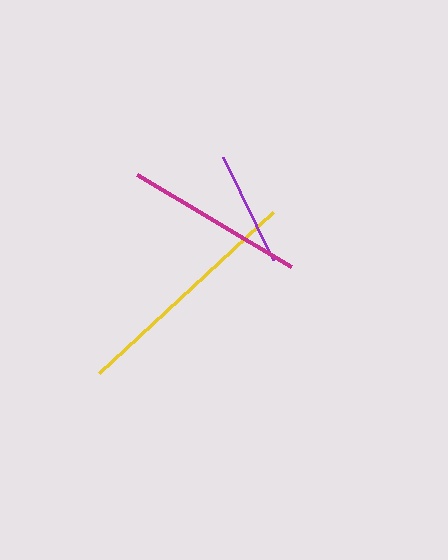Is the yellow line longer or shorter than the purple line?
The yellow line is longer than the purple line.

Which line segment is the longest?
The yellow line is the longest at approximately 236 pixels.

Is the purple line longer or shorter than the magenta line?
The magenta line is longer than the purple line.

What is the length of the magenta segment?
The magenta segment is approximately 180 pixels long.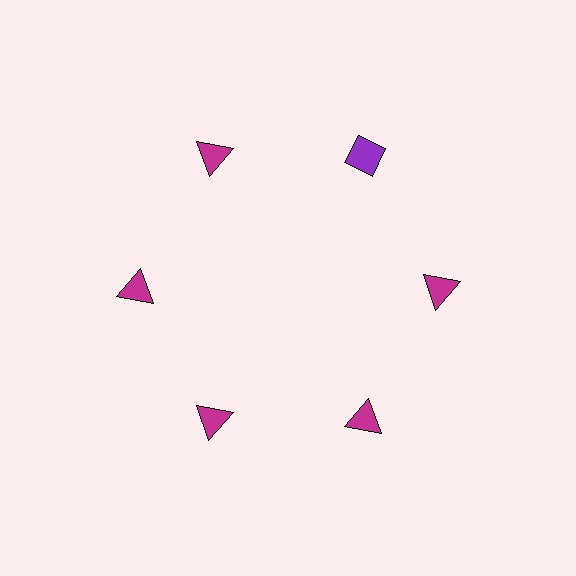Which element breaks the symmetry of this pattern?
The purple diamond at roughly the 1 o'clock position breaks the symmetry. All other shapes are magenta triangles.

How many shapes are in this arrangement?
There are 6 shapes arranged in a ring pattern.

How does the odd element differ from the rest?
It differs in both color (purple instead of magenta) and shape (diamond instead of triangle).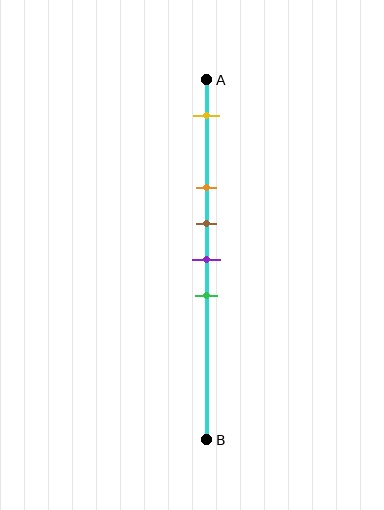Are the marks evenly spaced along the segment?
No, the marks are not evenly spaced.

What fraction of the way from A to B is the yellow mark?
The yellow mark is approximately 10% (0.1) of the way from A to B.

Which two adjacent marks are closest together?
The brown and purple marks are the closest adjacent pair.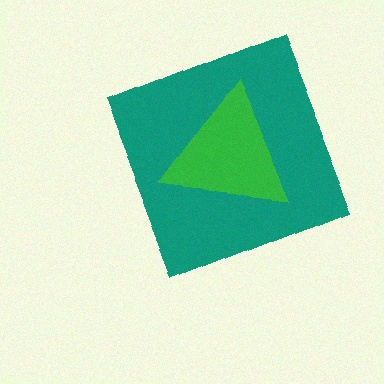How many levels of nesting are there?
2.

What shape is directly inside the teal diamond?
The green triangle.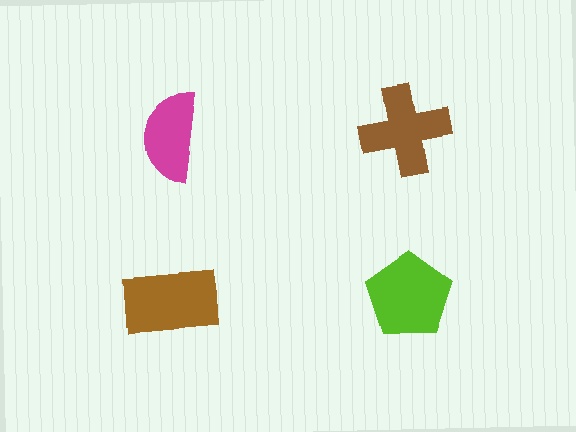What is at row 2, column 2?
A lime pentagon.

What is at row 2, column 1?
A brown rectangle.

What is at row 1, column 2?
A brown cross.